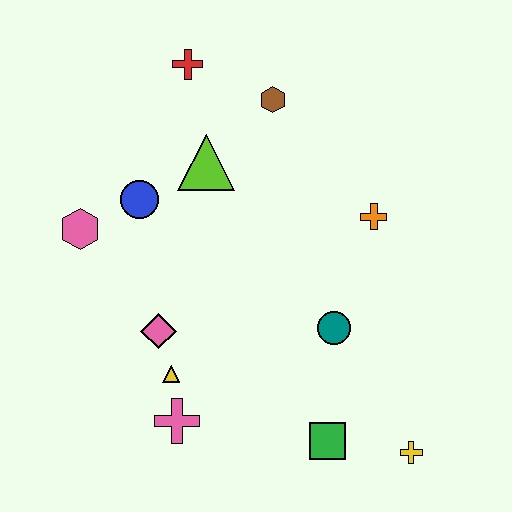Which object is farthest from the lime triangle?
The yellow cross is farthest from the lime triangle.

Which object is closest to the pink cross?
The yellow triangle is closest to the pink cross.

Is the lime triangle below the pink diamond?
No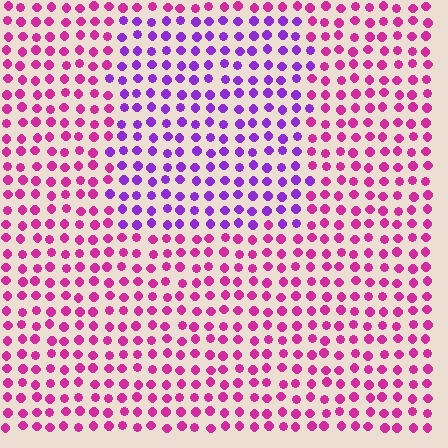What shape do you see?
I see a rectangle.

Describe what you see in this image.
The image is filled with small magenta elements in a uniform arrangement. A rectangle-shaped region is visible where the elements are tinted to a slightly different hue, forming a subtle color boundary.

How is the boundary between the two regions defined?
The boundary is defined purely by a slight shift in hue (about 42 degrees). Spacing, size, and orientation are identical on both sides.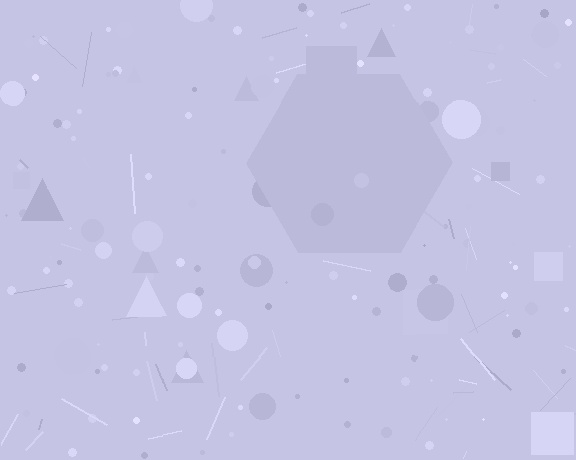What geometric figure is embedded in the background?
A hexagon is embedded in the background.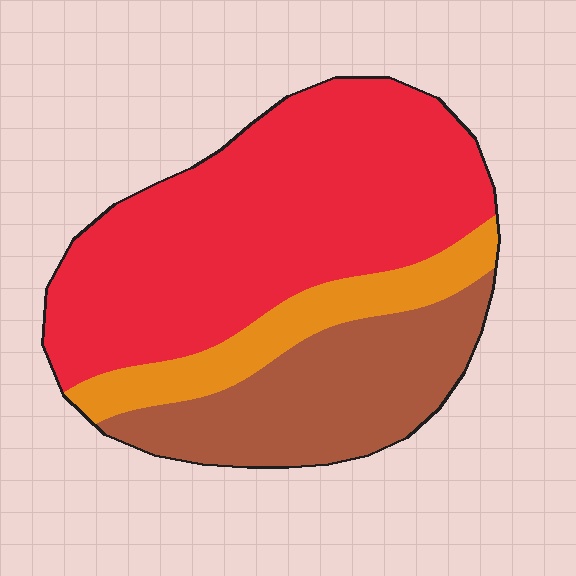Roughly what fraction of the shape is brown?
Brown covers about 25% of the shape.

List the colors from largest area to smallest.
From largest to smallest: red, brown, orange.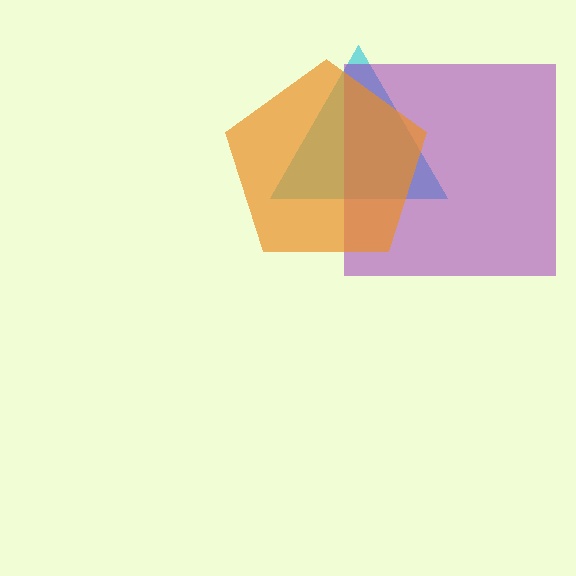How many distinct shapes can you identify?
There are 3 distinct shapes: a cyan triangle, a purple square, an orange pentagon.